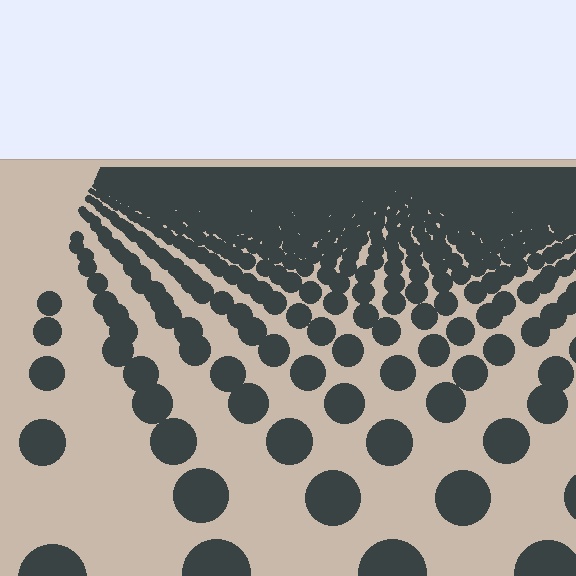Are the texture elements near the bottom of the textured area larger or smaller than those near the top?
Larger. Near the bottom, elements are closer to the viewer and appear at a bigger on-screen size.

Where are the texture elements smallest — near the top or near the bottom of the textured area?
Near the top.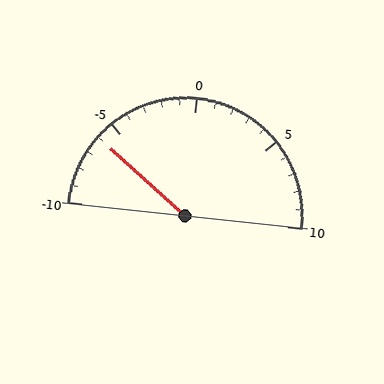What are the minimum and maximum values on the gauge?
The gauge ranges from -10 to 10.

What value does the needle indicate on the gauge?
The needle indicates approximately -6.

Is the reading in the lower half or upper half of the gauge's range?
The reading is in the lower half of the range (-10 to 10).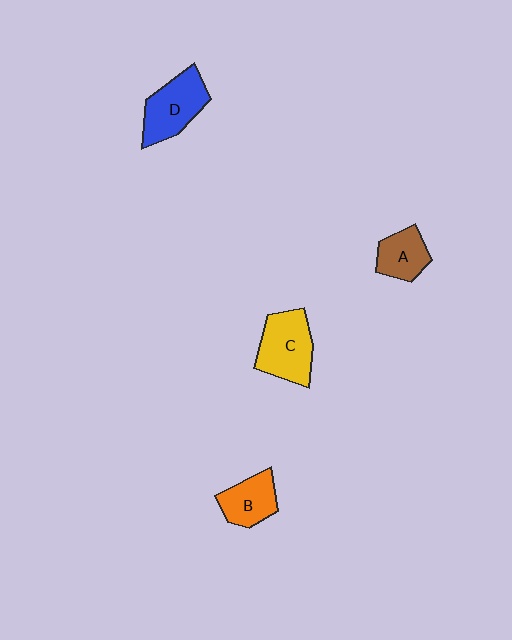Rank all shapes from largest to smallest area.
From largest to smallest: C (yellow), D (blue), B (orange), A (brown).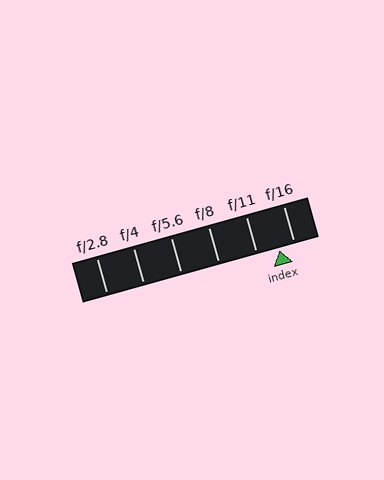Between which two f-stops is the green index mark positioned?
The index mark is between f/11 and f/16.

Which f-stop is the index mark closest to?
The index mark is closest to f/16.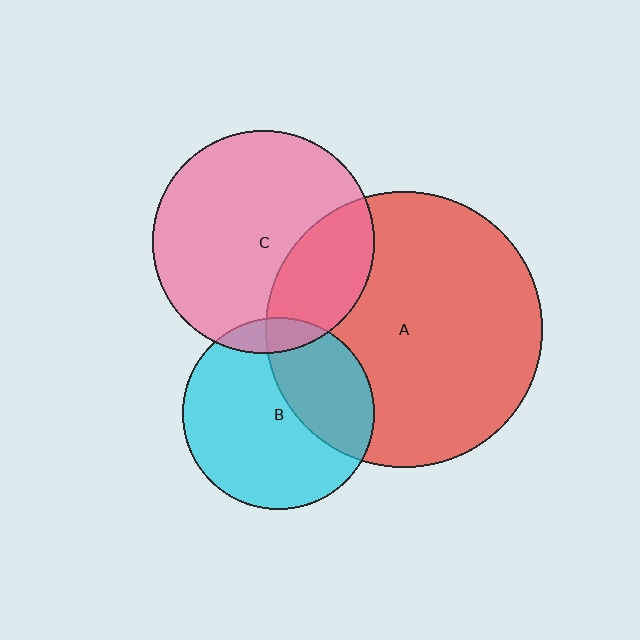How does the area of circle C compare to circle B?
Approximately 1.3 times.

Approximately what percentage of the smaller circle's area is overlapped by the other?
Approximately 35%.